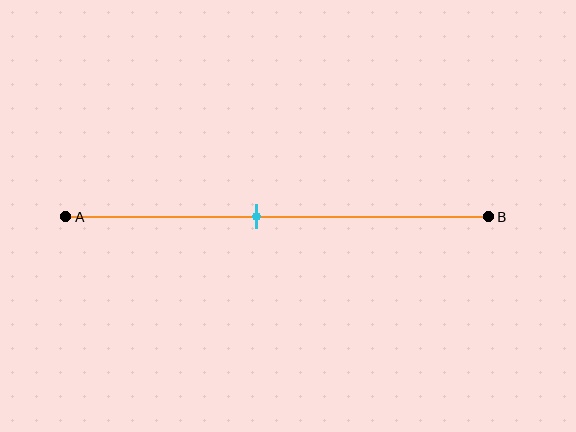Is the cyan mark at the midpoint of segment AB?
No, the mark is at about 45% from A, not at the 50% midpoint.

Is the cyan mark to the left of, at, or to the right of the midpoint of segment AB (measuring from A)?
The cyan mark is to the left of the midpoint of segment AB.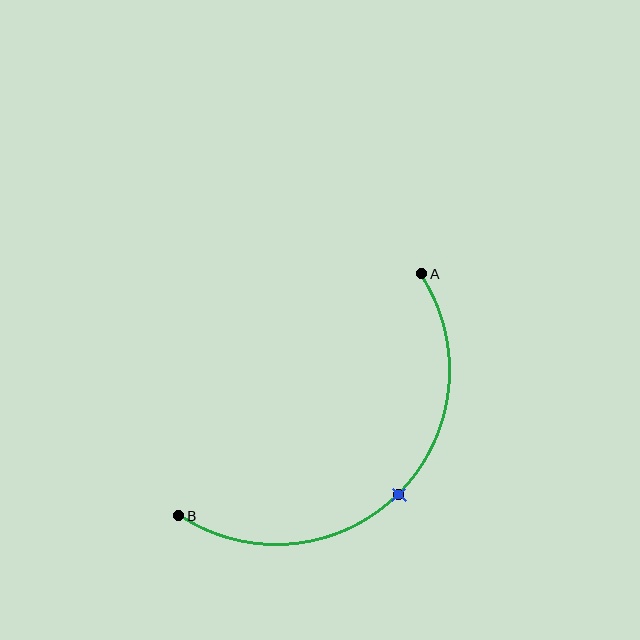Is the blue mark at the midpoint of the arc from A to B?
Yes. The blue mark lies on the arc at equal arc-length from both A and B — it is the arc midpoint.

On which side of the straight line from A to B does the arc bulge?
The arc bulges below and to the right of the straight line connecting A and B.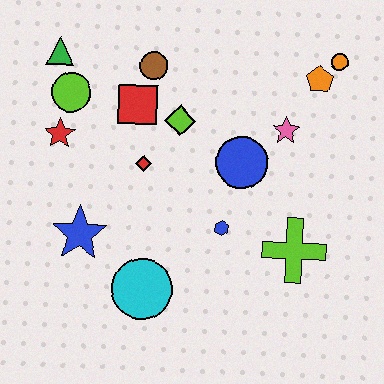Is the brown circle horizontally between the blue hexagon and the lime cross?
No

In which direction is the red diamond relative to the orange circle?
The red diamond is to the left of the orange circle.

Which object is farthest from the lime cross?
The green triangle is farthest from the lime cross.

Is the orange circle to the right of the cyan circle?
Yes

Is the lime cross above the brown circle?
No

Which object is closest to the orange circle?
The orange pentagon is closest to the orange circle.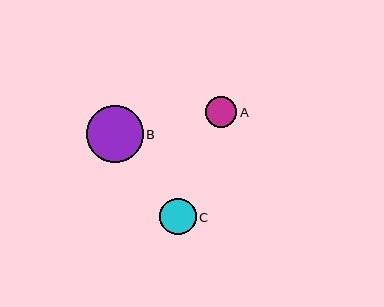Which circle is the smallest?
Circle A is the smallest with a size of approximately 31 pixels.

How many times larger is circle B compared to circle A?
Circle B is approximately 1.8 times the size of circle A.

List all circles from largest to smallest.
From largest to smallest: B, C, A.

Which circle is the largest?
Circle B is the largest with a size of approximately 57 pixels.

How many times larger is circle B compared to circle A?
Circle B is approximately 1.8 times the size of circle A.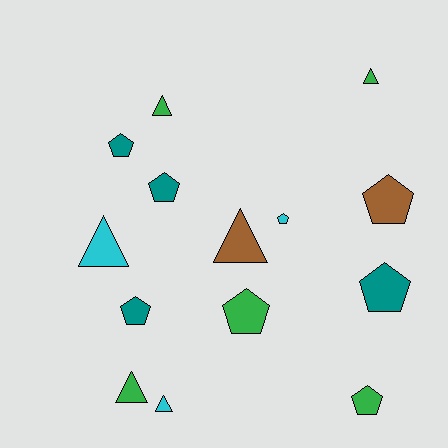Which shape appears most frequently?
Pentagon, with 8 objects.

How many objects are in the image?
There are 14 objects.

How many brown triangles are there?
There is 1 brown triangle.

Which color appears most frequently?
Green, with 5 objects.